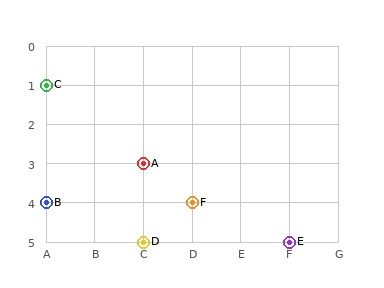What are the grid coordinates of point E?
Point E is at grid coordinates (F, 5).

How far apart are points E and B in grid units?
Points E and B are 5 columns and 1 row apart (about 5.1 grid units diagonally).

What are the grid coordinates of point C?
Point C is at grid coordinates (A, 1).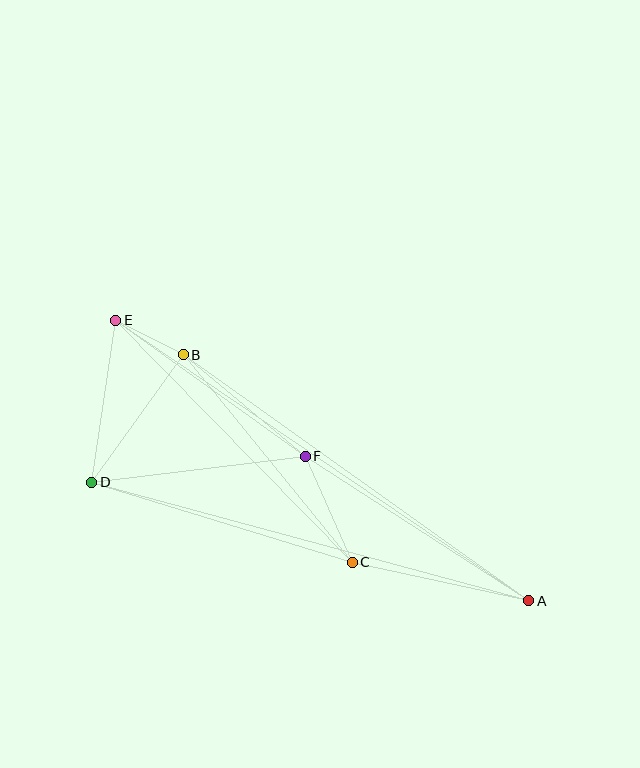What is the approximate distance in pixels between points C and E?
The distance between C and E is approximately 339 pixels.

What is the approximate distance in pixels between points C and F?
The distance between C and F is approximately 116 pixels.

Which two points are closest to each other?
Points B and E are closest to each other.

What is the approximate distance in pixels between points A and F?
The distance between A and F is approximately 267 pixels.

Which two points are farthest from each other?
Points A and E are farthest from each other.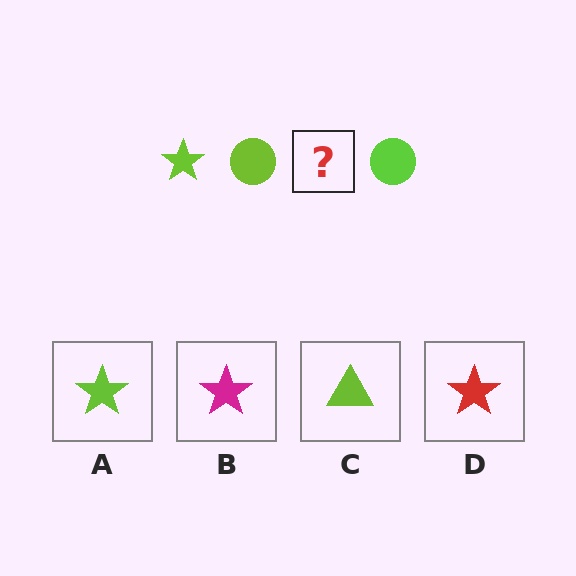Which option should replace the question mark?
Option A.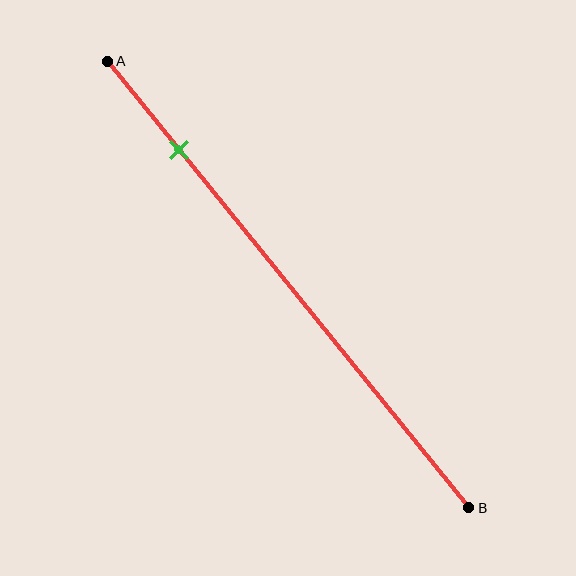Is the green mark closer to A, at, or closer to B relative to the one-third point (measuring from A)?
The green mark is closer to point A than the one-third point of segment AB.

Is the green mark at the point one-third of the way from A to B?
No, the mark is at about 20% from A, not at the 33% one-third point.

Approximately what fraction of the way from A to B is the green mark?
The green mark is approximately 20% of the way from A to B.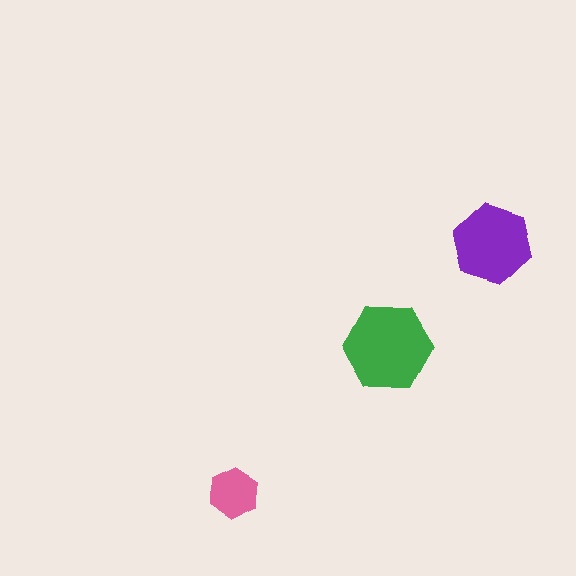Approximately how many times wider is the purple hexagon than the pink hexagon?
About 1.5 times wider.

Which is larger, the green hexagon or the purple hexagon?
The green one.